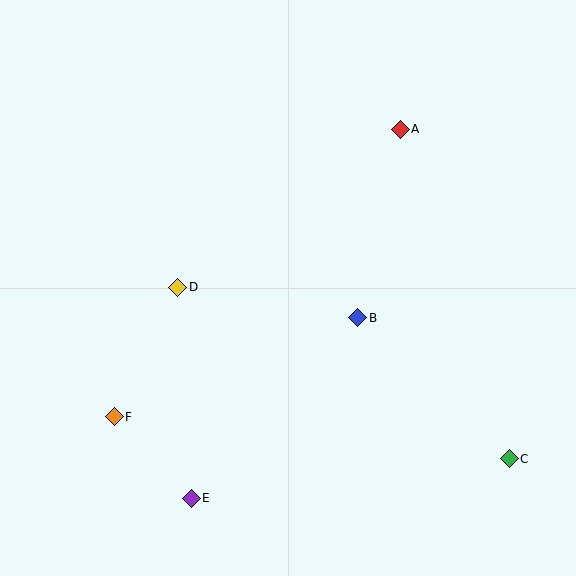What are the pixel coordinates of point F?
Point F is at (114, 417).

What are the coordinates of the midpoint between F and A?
The midpoint between F and A is at (257, 273).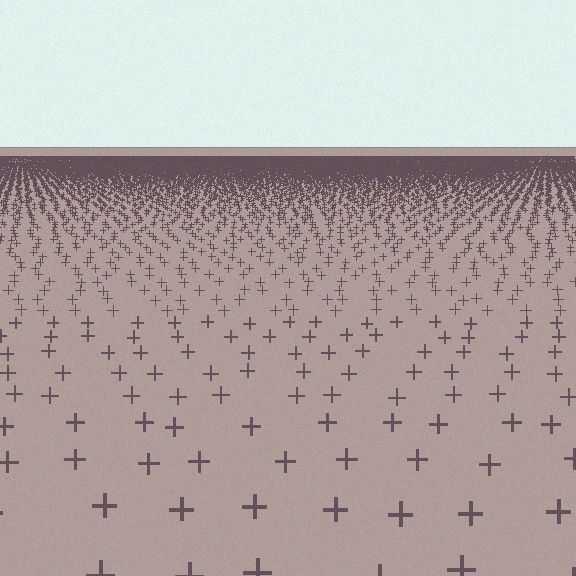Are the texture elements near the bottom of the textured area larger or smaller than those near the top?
Larger. Near the bottom, elements are closer to the viewer and appear at a bigger on-screen size.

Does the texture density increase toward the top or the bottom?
Density increases toward the top.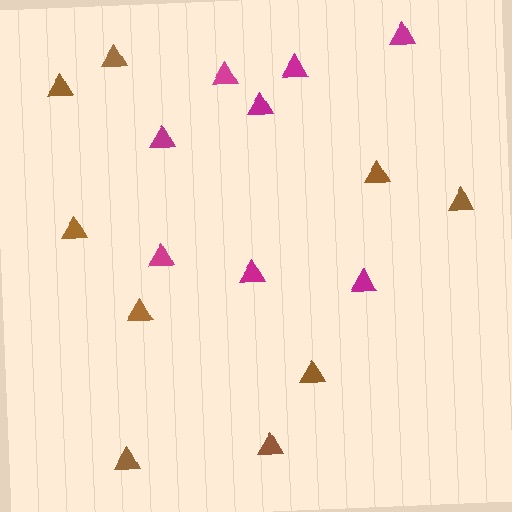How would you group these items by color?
There are 2 groups: one group of brown triangles (9) and one group of magenta triangles (8).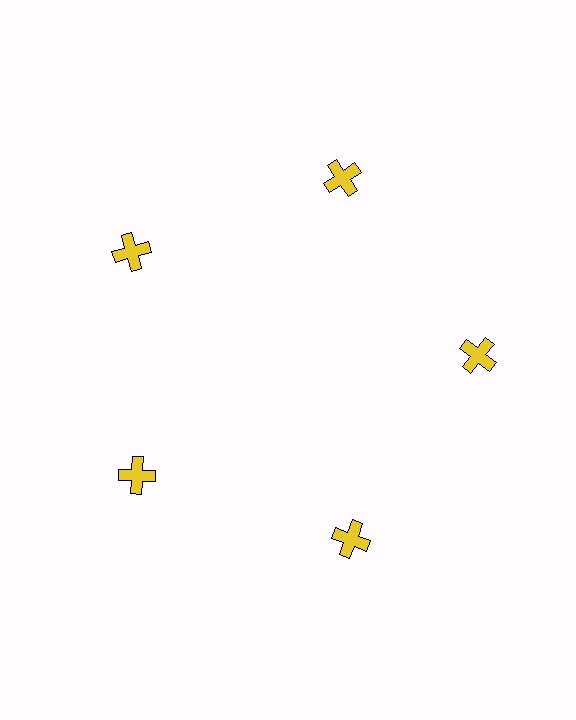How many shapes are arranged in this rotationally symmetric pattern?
There are 5 shapes, arranged in 5 groups of 1.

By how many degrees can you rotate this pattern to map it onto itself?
The pattern maps onto itself every 72 degrees of rotation.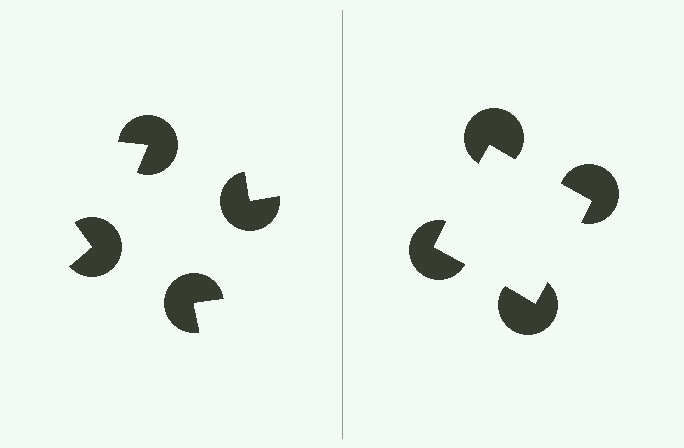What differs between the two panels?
The pac-man discs are positioned identically on both sides; only the wedge orientations differ. On the right they align to a square; on the left they are misaligned.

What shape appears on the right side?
An illusory square.